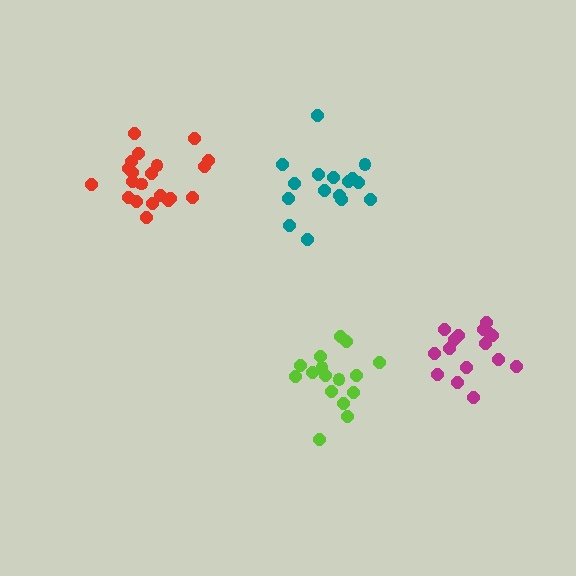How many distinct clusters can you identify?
There are 4 distinct clusters.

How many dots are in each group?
Group 1: 16 dots, Group 2: 16 dots, Group 3: 21 dots, Group 4: 16 dots (69 total).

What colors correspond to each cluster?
The clusters are colored: lime, teal, red, magenta.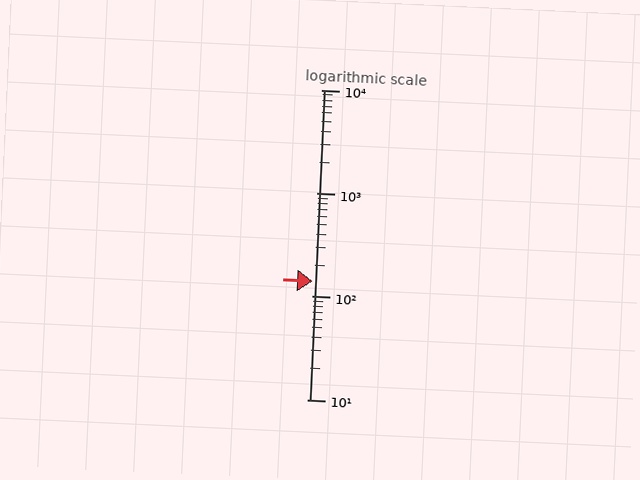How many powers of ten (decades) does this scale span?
The scale spans 3 decades, from 10 to 10000.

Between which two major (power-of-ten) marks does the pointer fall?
The pointer is between 100 and 1000.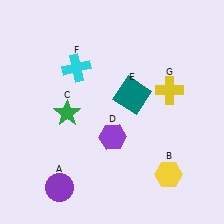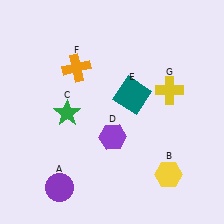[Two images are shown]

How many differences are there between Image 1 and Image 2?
There is 1 difference between the two images.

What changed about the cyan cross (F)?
In Image 1, F is cyan. In Image 2, it changed to orange.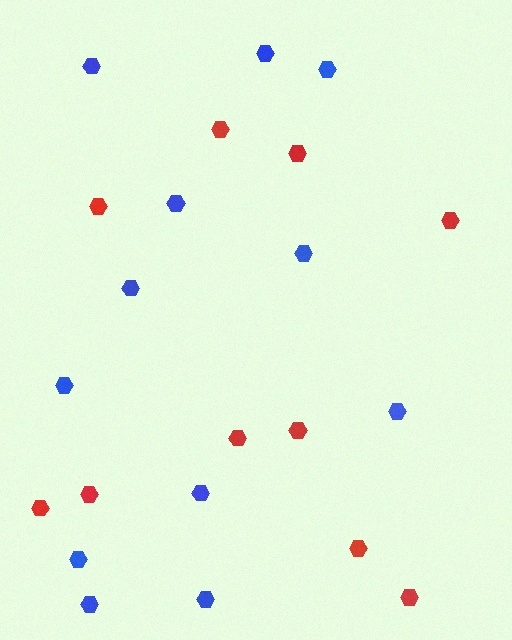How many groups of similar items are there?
There are 2 groups: one group of red hexagons (10) and one group of blue hexagons (12).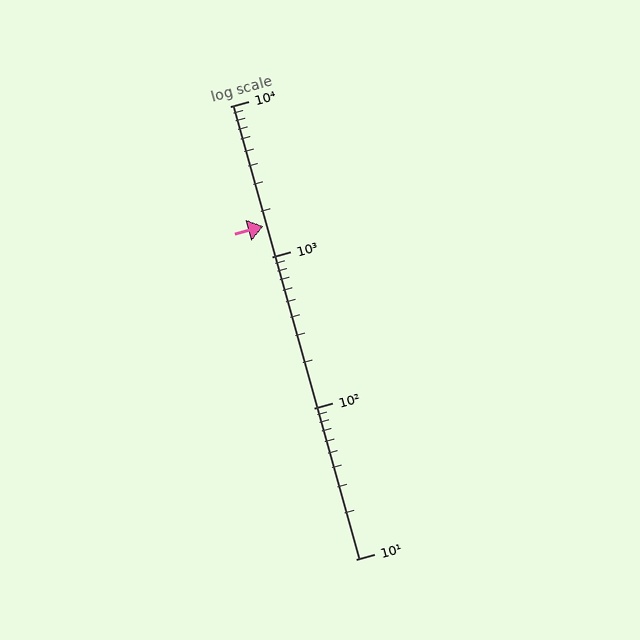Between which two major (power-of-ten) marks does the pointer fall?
The pointer is between 1000 and 10000.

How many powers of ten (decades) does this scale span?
The scale spans 3 decades, from 10 to 10000.